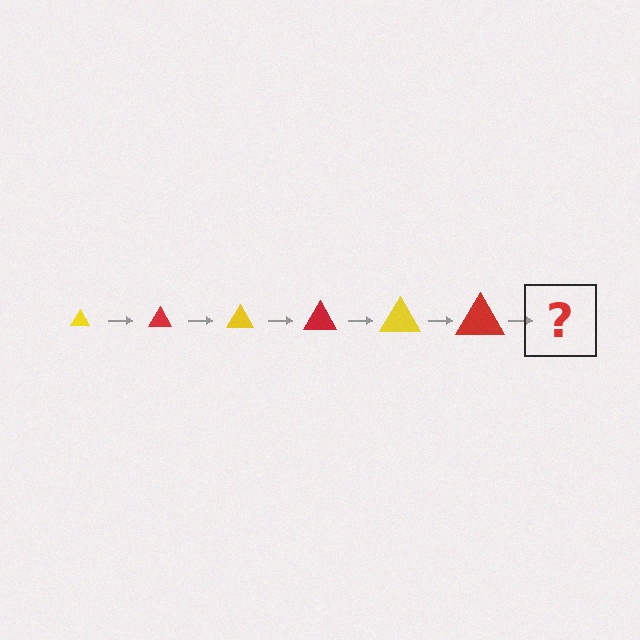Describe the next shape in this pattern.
It should be a yellow triangle, larger than the previous one.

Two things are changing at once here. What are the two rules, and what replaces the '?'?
The two rules are that the triangle grows larger each step and the color cycles through yellow and red. The '?' should be a yellow triangle, larger than the previous one.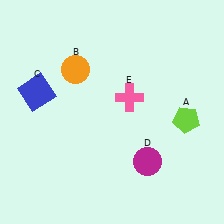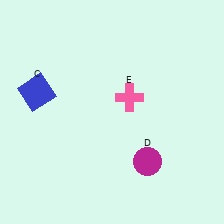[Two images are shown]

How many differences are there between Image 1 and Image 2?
There are 2 differences between the two images.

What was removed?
The orange circle (B), the lime pentagon (A) were removed in Image 2.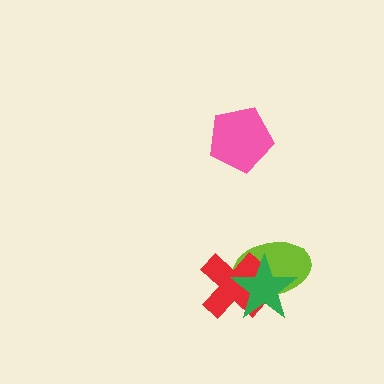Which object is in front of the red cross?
The green star is in front of the red cross.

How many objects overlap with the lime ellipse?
2 objects overlap with the lime ellipse.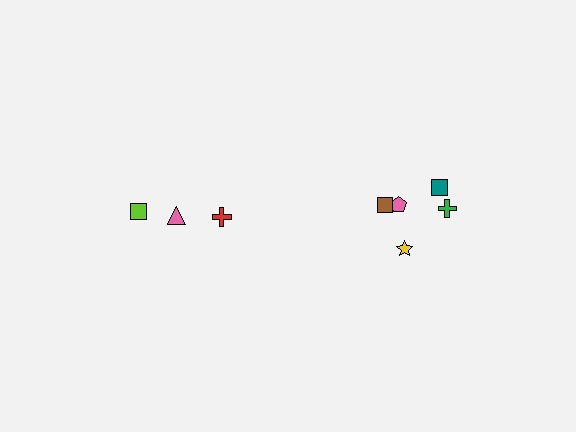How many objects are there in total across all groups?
There are 8 objects.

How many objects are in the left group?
There are 3 objects.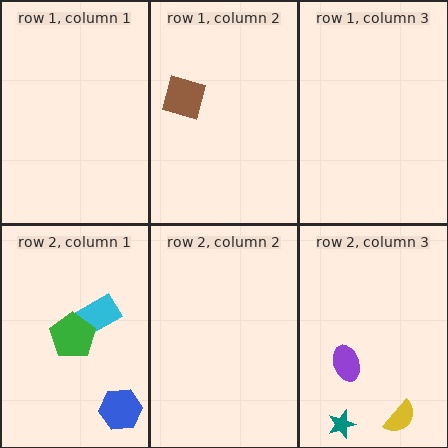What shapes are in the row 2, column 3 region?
The yellow semicircle, the purple ellipse, the teal star.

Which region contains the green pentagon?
The row 2, column 1 region.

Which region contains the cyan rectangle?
The row 2, column 1 region.